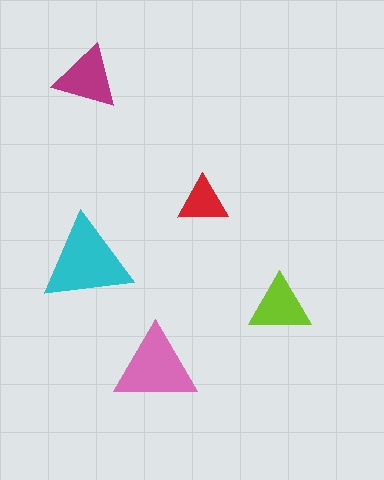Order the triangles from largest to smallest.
the cyan one, the pink one, the magenta one, the lime one, the red one.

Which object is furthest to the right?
The lime triangle is rightmost.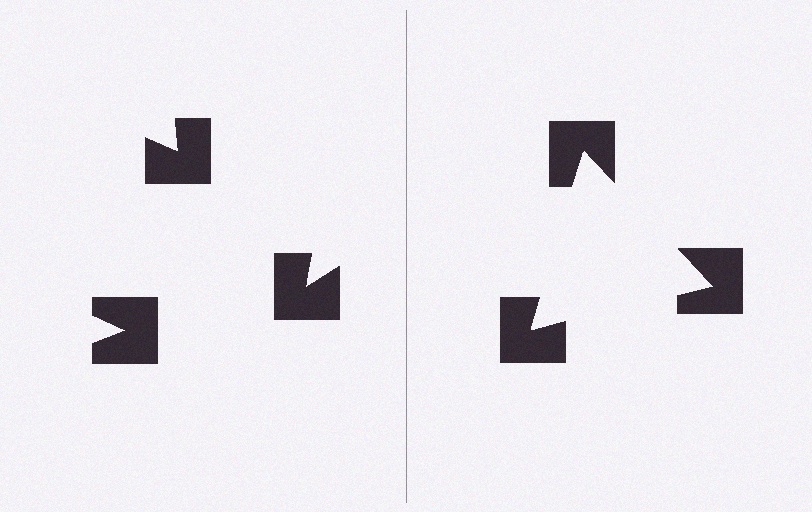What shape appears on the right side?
An illusory triangle.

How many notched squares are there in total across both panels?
6 — 3 on each side.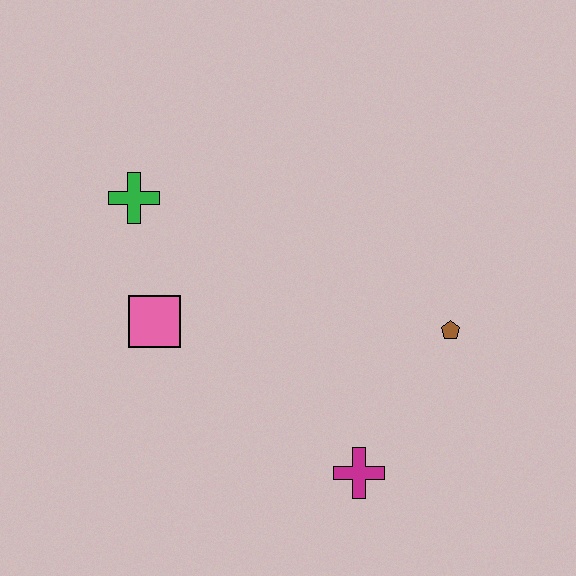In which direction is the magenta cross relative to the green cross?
The magenta cross is below the green cross.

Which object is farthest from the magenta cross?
The green cross is farthest from the magenta cross.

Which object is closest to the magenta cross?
The brown pentagon is closest to the magenta cross.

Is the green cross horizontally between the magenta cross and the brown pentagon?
No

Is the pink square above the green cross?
No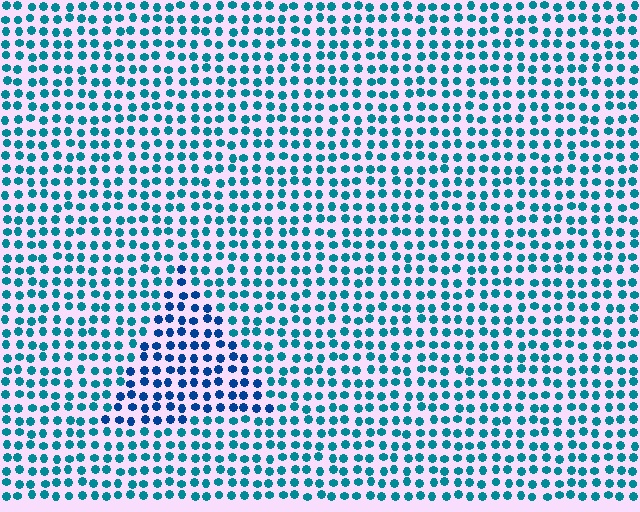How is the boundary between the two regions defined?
The boundary is defined purely by a slight shift in hue (about 30 degrees). Spacing, size, and orientation are identical on both sides.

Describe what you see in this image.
The image is filled with small teal elements in a uniform arrangement. A triangle-shaped region is visible where the elements are tinted to a slightly different hue, forming a subtle color boundary.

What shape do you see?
I see a triangle.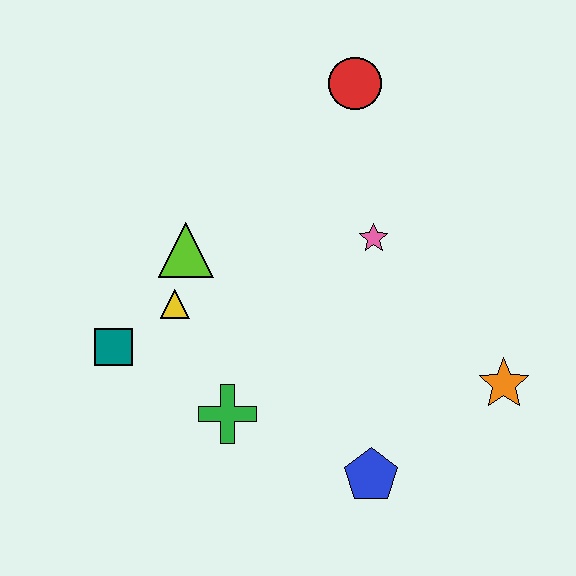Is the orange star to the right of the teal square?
Yes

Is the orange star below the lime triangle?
Yes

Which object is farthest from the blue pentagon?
The red circle is farthest from the blue pentagon.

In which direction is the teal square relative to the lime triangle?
The teal square is below the lime triangle.